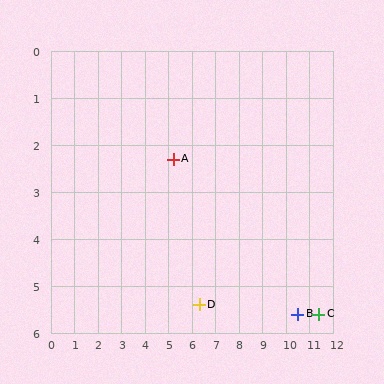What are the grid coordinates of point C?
Point C is at approximately (11.4, 5.6).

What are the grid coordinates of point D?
Point D is at approximately (6.3, 5.4).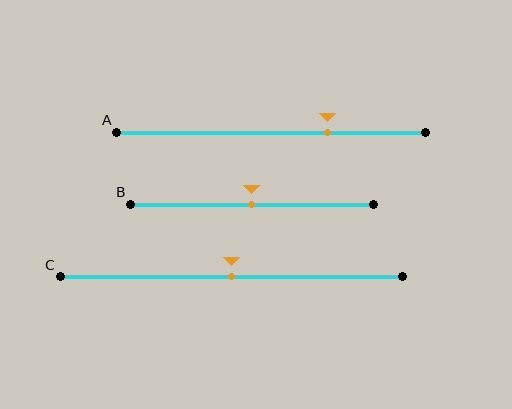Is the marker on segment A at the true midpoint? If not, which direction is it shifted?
No, the marker on segment A is shifted to the right by about 18% of the segment length.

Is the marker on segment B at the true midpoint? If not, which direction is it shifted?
Yes, the marker on segment B is at the true midpoint.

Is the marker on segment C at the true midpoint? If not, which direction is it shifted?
Yes, the marker on segment C is at the true midpoint.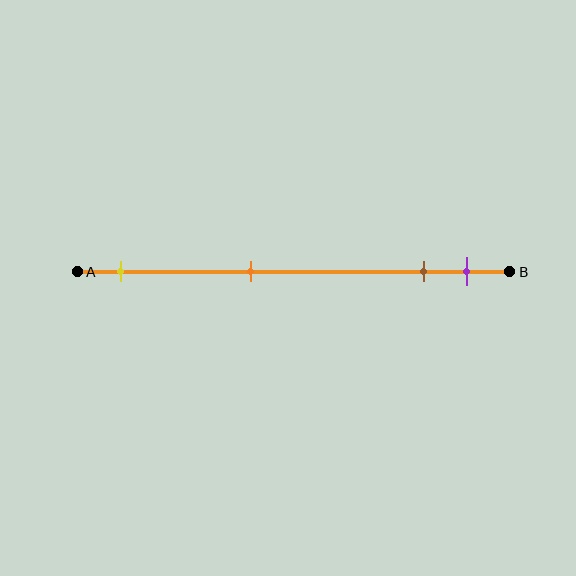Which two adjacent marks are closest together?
The brown and purple marks are the closest adjacent pair.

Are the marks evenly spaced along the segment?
No, the marks are not evenly spaced.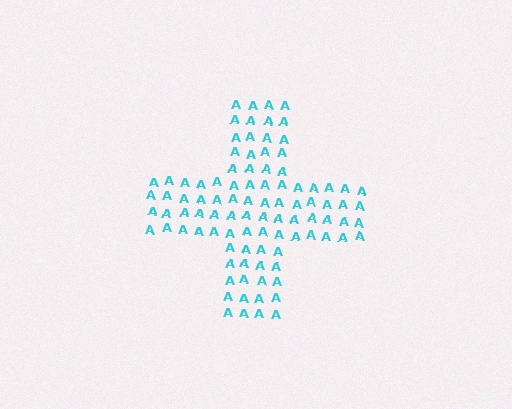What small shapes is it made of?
It is made of small letter A's.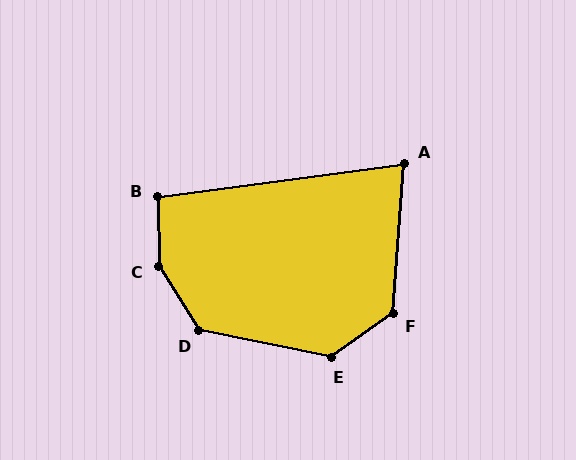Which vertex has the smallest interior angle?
A, at approximately 78 degrees.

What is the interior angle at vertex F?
Approximately 130 degrees (obtuse).